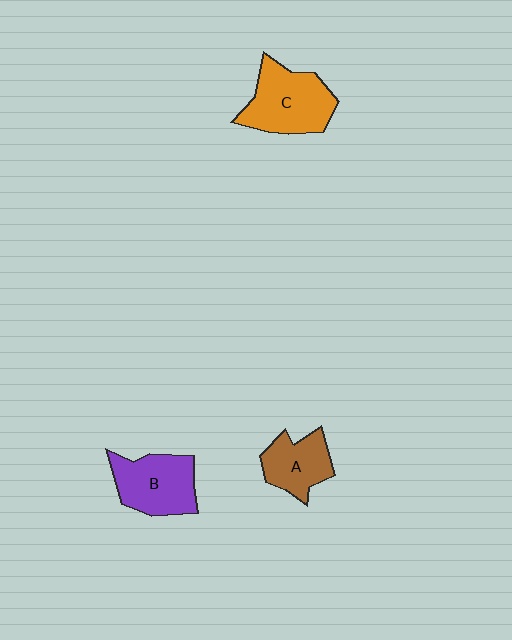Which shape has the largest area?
Shape C (orange).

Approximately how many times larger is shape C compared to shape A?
Approximately 1.5 times.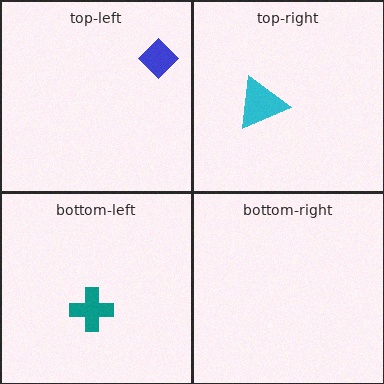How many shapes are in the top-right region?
1.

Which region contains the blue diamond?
The top-left region.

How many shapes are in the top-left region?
1.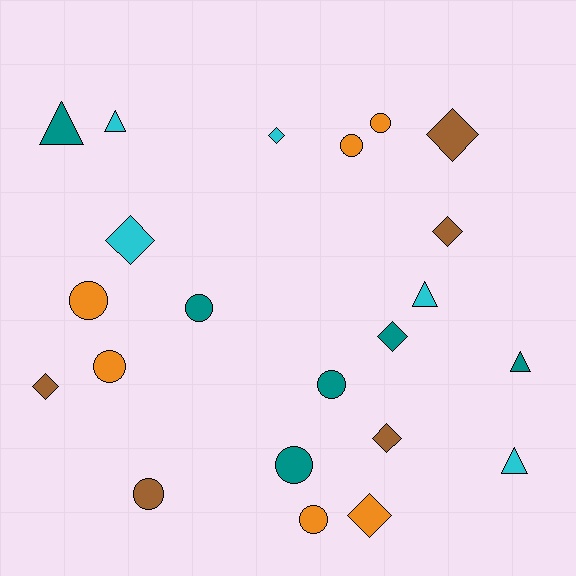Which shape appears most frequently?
Circle, with 9 objects.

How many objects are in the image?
There are 22 objects.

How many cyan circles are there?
There are no cyan circles.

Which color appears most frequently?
Orange, with 6 objects.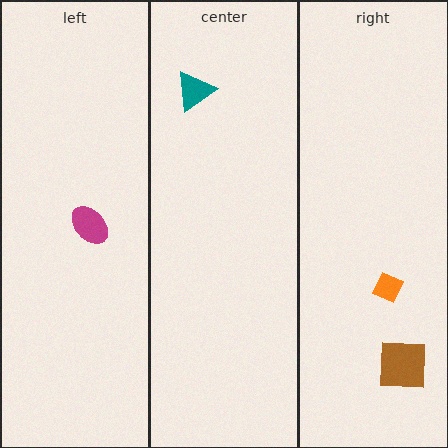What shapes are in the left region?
The magenta ellipse.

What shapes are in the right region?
The orange diamond, the brown square.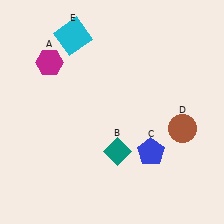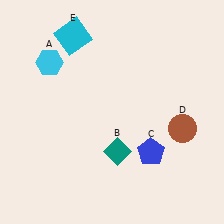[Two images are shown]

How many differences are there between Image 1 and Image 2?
There is 1 difference between the two images.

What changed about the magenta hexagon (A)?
In Image 1, A is magenta. In Image 2, it changed to cyan.